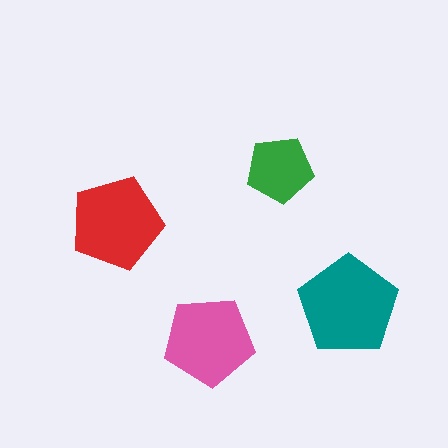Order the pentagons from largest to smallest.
the teal one, the red one, the pink one, the green one.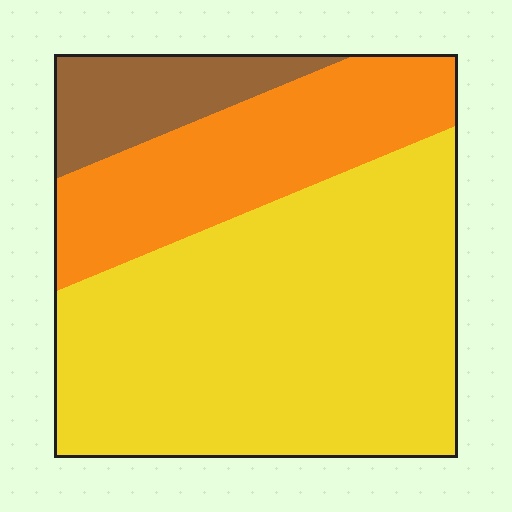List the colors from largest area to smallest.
From largest to smallest: yellow, orange, brown.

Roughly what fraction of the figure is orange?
Orange covers about 25% of the figure.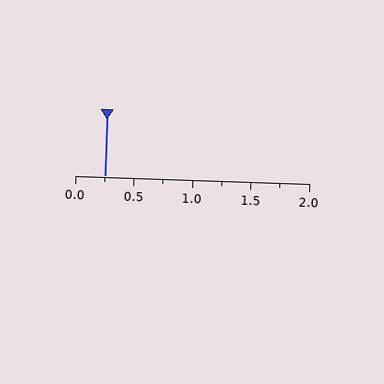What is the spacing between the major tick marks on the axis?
The major ticks are spaced 0.5 apart.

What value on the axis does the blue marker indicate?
The marker indicates approximately 0.25.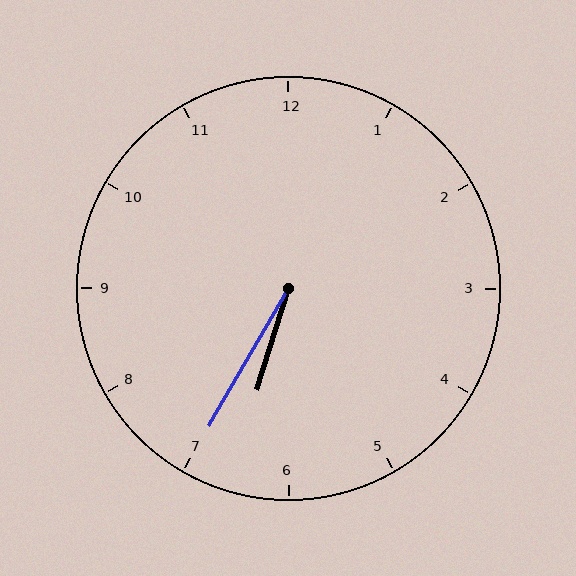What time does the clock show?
6:35.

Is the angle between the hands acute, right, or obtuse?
It is acute.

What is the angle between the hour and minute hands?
Approximately 12 degrees.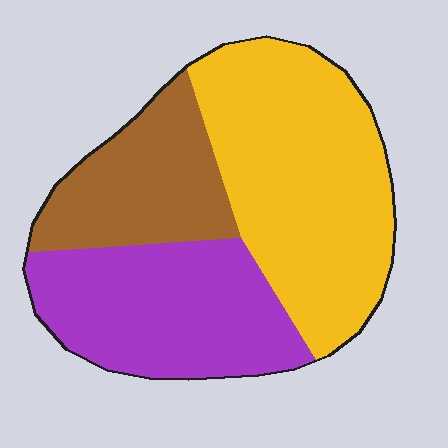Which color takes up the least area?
Brown, at roughly 20%.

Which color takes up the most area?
Yellow, at roughly 45%.